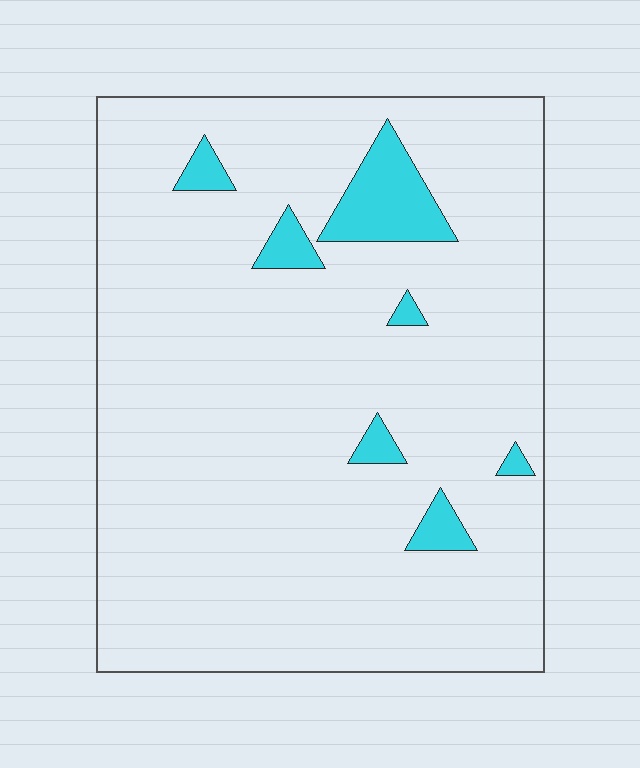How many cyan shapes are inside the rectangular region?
7.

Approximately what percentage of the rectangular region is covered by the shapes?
Approximately 5%.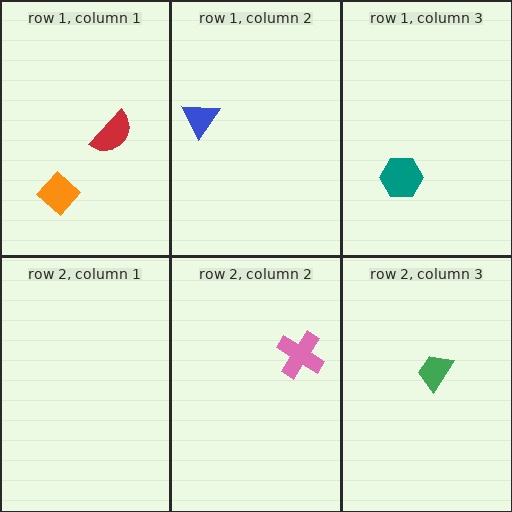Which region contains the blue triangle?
The row 1, column 2 region.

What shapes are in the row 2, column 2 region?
The pink cross.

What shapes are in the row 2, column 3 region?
The green trapezoid.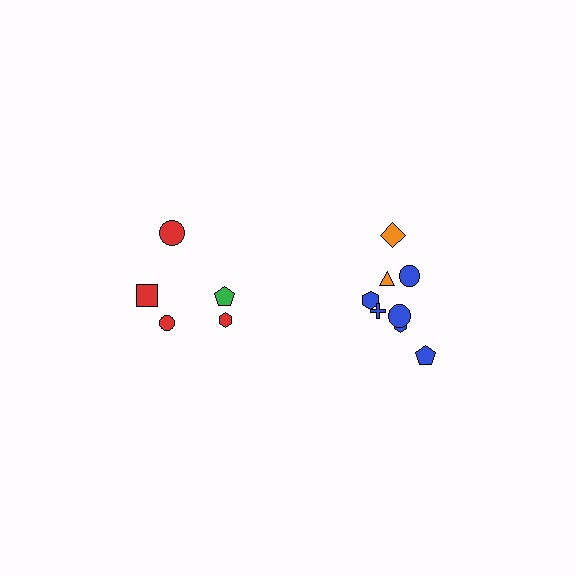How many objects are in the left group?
There are 5 objects.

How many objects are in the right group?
There are 8 objects.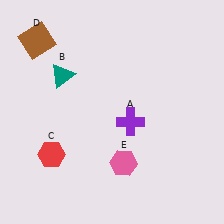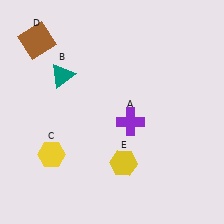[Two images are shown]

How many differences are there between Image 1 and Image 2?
There are 2 differences between the two images.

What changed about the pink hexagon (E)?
In Image 1, E is pink. In Image 2, it changed to yellow.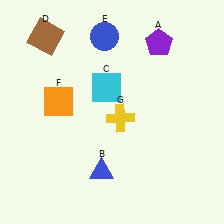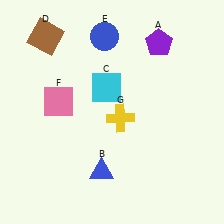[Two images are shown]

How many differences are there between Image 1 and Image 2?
There is 1 difference between the two images.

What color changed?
The square (F) changed from orange in Image 1 to pink in Image 2.